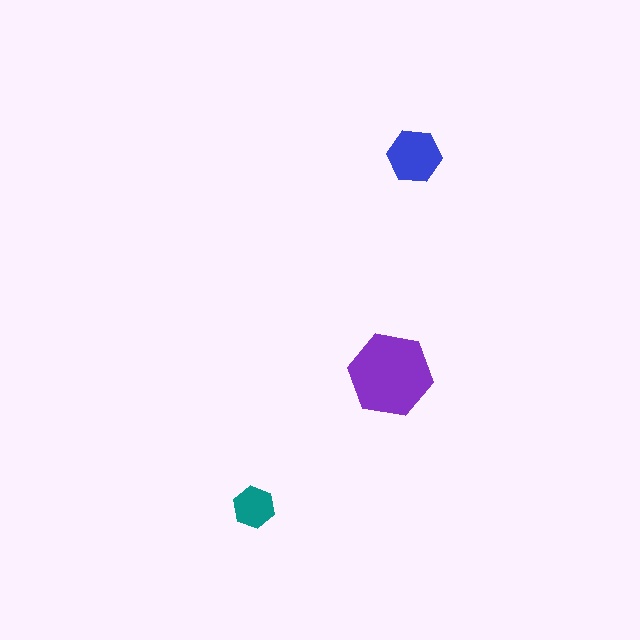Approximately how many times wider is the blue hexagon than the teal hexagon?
About 1.5 times wider.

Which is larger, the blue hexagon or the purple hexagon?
The purple one.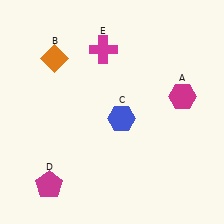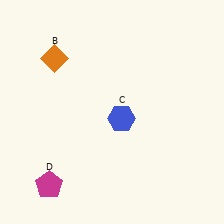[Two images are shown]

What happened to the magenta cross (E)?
The magenta cross (E) was removed in Image 2. It was in the top-left area of Image 1.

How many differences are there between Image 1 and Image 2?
There are 2 differences between the two images.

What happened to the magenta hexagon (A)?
The magenta hexagon (A) was removed in Image 2. It was in the top-right area of Image 1.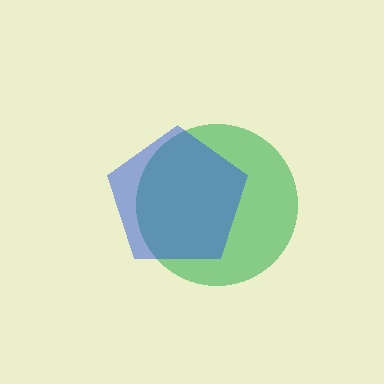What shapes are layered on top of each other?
The layered shapes are: a green circle, a blue pentagon.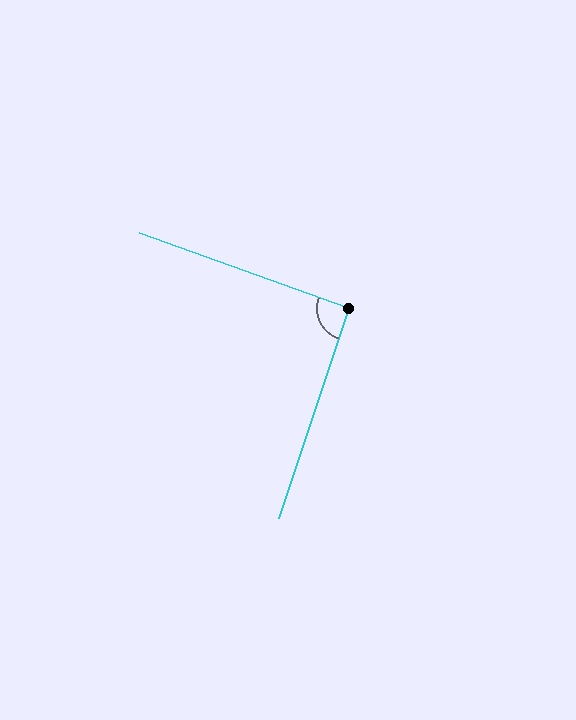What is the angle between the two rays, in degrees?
Approximately 91 degrees.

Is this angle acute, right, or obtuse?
It is approximately a right angle.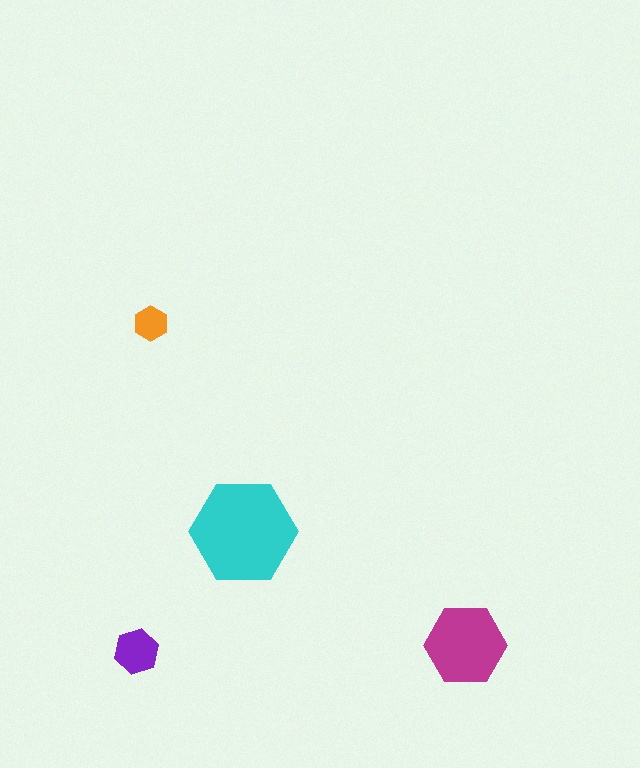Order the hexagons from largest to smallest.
the cyan one, the magenta one, the purple one, the orange one.